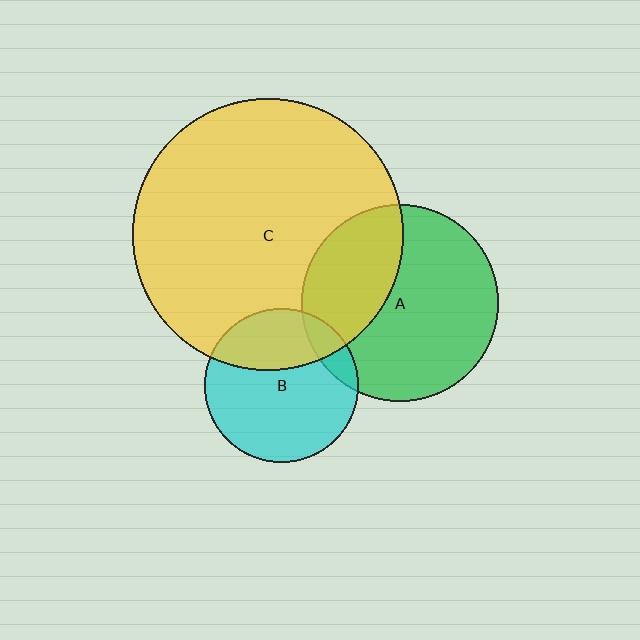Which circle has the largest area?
Circle C (yellow).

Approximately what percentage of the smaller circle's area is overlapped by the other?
Approximately 35%.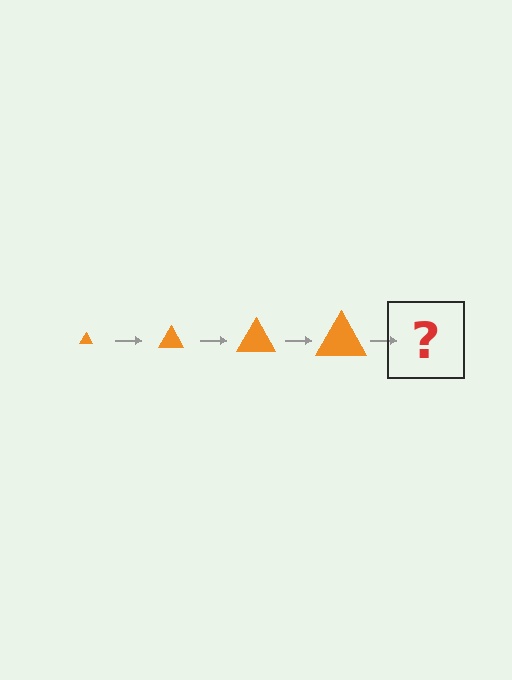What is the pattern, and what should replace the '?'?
The pattern is that the triangle gets progressively larger each step. The '?' should be an orange triangle, larger than the previous one.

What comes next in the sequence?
The next element should be an orange triangle, larger than the previous one.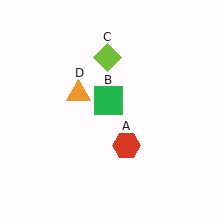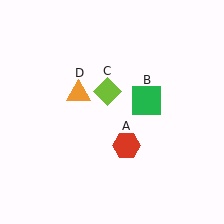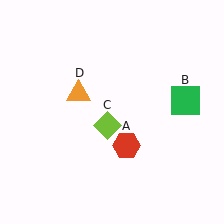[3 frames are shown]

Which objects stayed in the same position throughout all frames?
Red hexagon (object A) and orange triangle (object D) remained stationary.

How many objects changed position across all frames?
2 objects changed position: green square (object B), lime diamond (object C).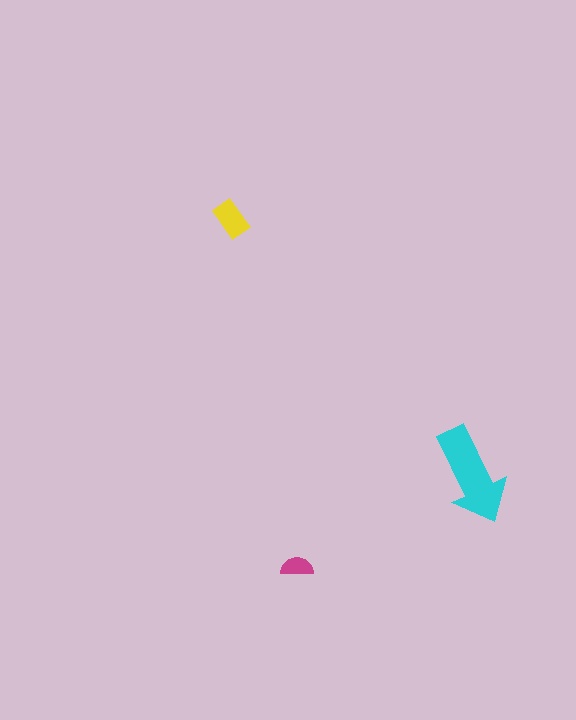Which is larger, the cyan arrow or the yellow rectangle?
The cyan arrow.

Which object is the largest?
The cyan arrow.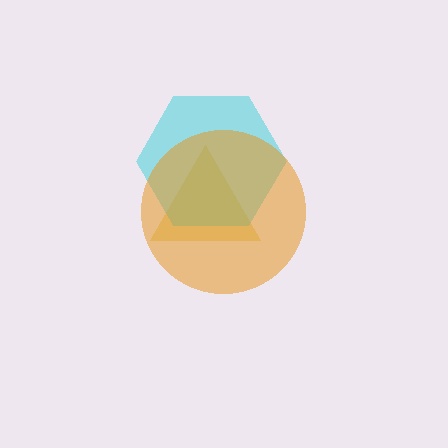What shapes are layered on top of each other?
The layered shapes are: a yellow triangle, a cyan hexagon, an orange circle.